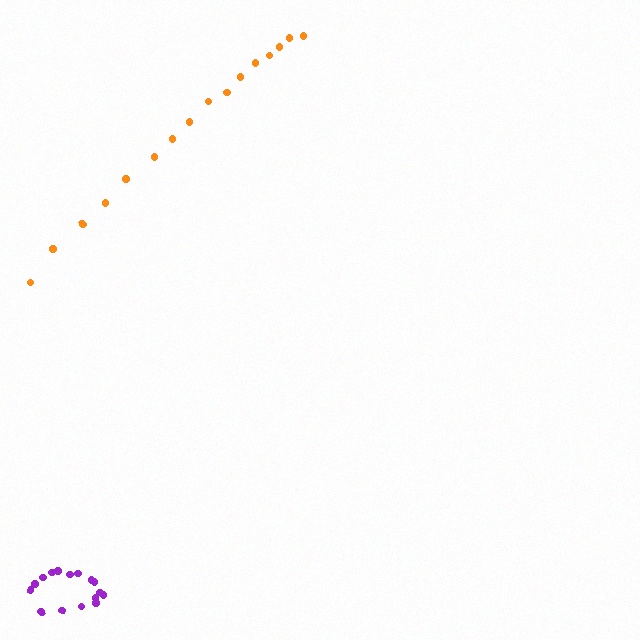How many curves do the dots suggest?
There are 2 distinct paths.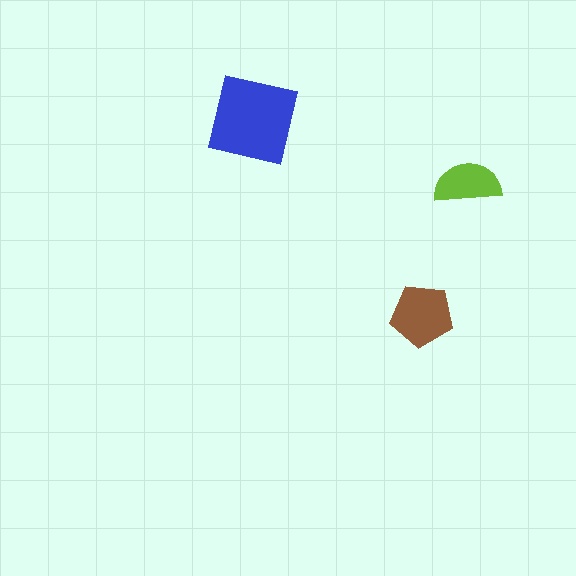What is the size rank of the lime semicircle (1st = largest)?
3rd.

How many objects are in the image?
There are 3 objects in the image.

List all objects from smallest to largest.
The lime semicircle, the brown pentagon, the blue square.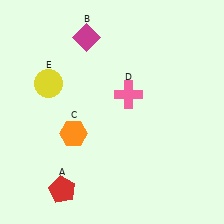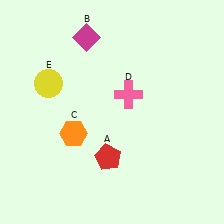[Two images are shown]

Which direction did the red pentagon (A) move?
The red pentagon (A) moved right.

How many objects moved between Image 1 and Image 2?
1 object moved between the two images.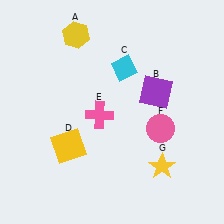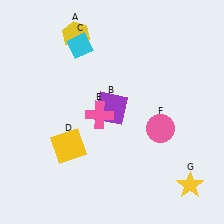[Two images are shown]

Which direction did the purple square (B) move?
The purple square (B) moved left.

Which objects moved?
The objects that moved are: the purple square (B), the cyan diamond (C), the yellow star (G).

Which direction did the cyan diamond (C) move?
The cyan diamond (C) moved left.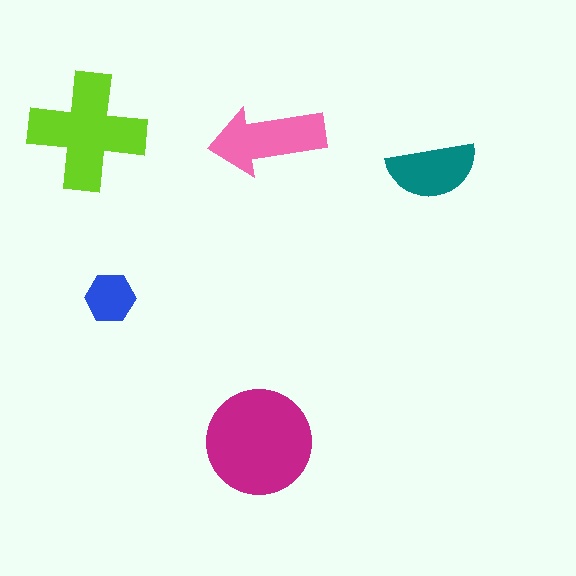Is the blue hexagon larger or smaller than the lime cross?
Smaller.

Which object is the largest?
The magenta circle.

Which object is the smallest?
The blue hexagon.